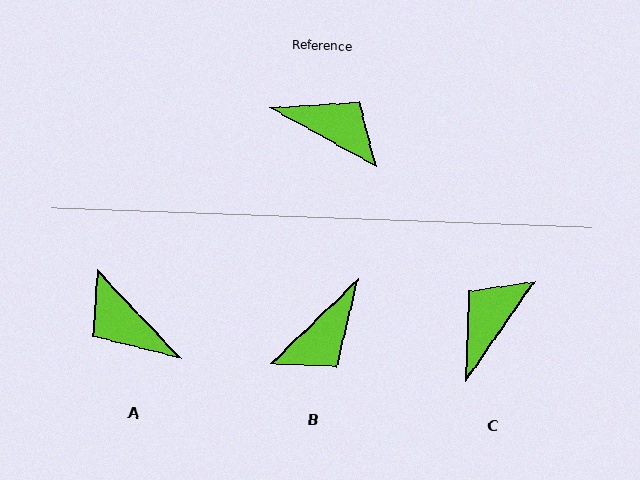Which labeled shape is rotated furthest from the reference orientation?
A, about 162 degrees away.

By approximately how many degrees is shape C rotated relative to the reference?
Approximately 84 degrees counter-clockwise.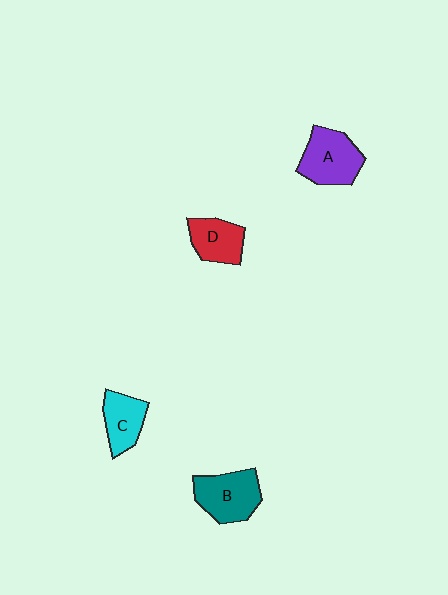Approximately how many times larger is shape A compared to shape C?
Approximately 1.4 times.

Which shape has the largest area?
Shape A (purple).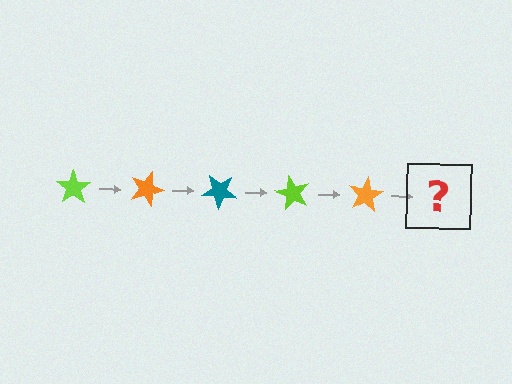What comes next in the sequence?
The next element should be a teal star, rotated 100 degrees from the start.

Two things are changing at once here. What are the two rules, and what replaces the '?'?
The two rules are that it rotates 20 degrees each step and the color cycles through lime, orange, and teal. The '?' should be a teal star, rotated 100 degrees from the start.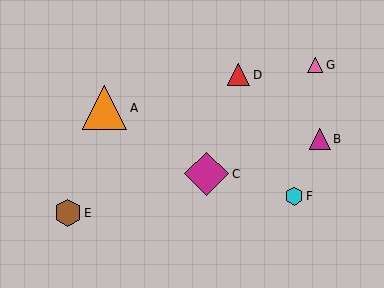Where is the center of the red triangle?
The center of the red triangle is at (239, 75).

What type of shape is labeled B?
Shape B is a magenta triangle.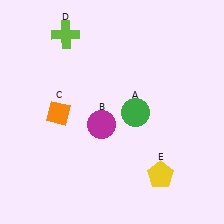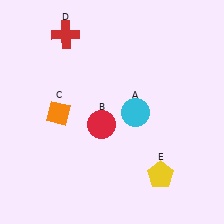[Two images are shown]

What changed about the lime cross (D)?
In Image 1, D is lime. In Image 2, it changed to red.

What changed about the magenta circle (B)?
In Image 1, B is magenta. In Image 2, it changed to red.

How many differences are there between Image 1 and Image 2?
There are 3 differences between the two images.